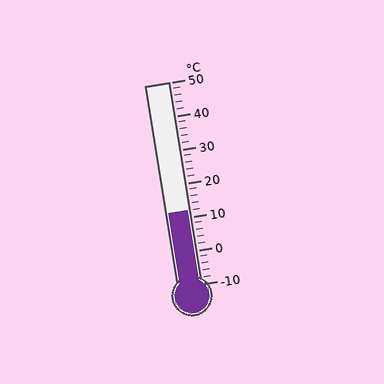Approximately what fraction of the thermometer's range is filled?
The thermometer is filled to approximately 35% of its range.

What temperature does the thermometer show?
The thermometer shows approximately 12°C.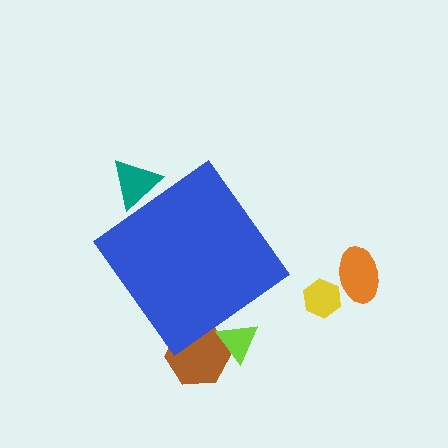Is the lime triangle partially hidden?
Yes, the lime triangle is partially hidden behind the blue diamond.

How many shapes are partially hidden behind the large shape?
3 shapes are partially hidden.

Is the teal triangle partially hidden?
Yes, the teal triangle is partially hidden behind the blue diamond.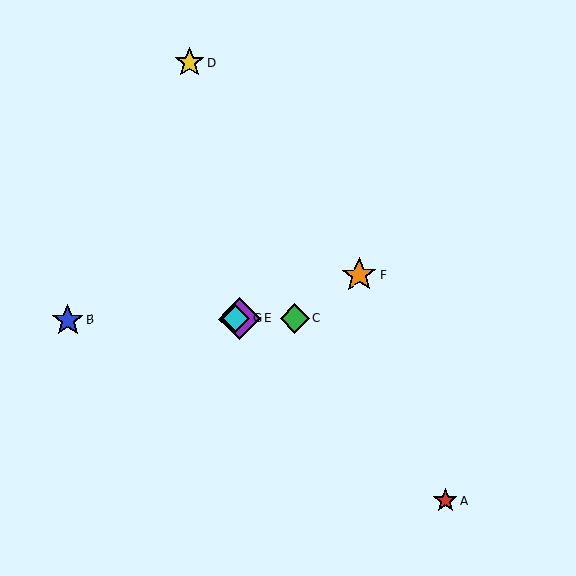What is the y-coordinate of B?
Object B is at y≈320.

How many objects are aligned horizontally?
4 objects (B, C, E, G) are aligned horizontally.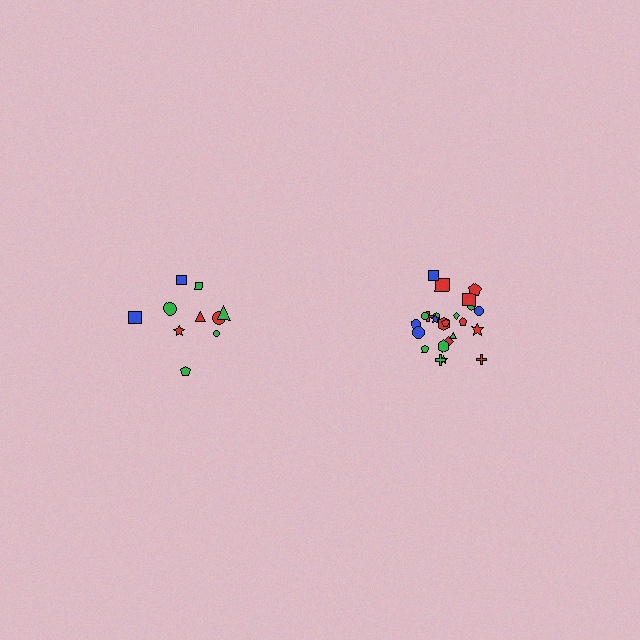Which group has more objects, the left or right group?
The right group.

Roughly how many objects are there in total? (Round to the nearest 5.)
Roughly 35 objects in total.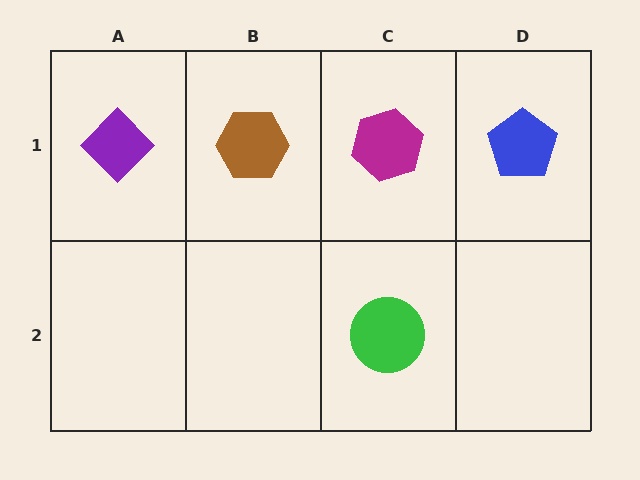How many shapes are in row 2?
1 shape.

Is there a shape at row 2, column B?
No, that cell is empty.